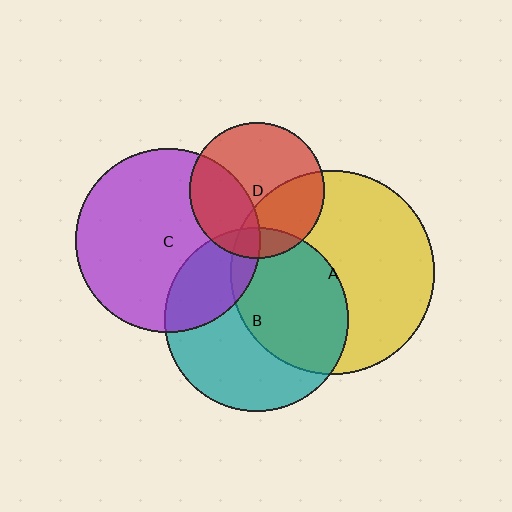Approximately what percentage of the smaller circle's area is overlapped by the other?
Approximately 35%.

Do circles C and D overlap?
Yes.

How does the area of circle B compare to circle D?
Approximately 1.9 times.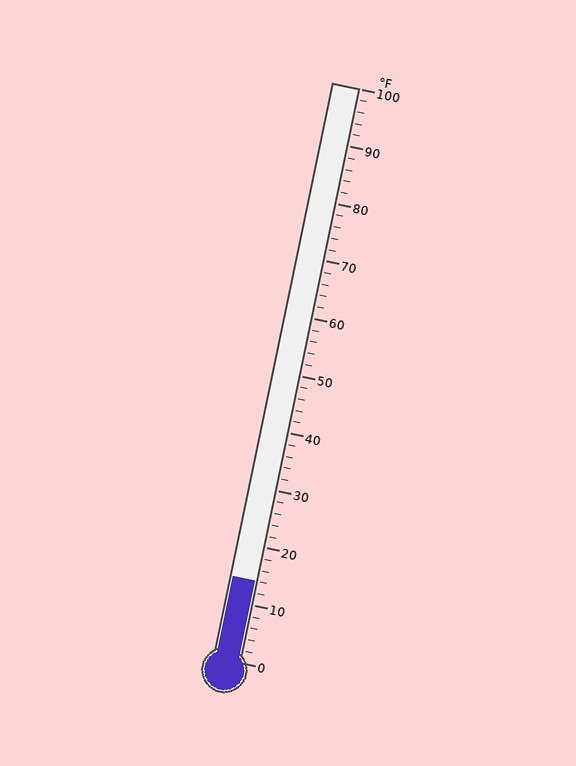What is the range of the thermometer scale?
The thermometer scale ranges from 0°F to 100°F.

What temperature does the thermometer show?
The thermometer shows approximately 14°F.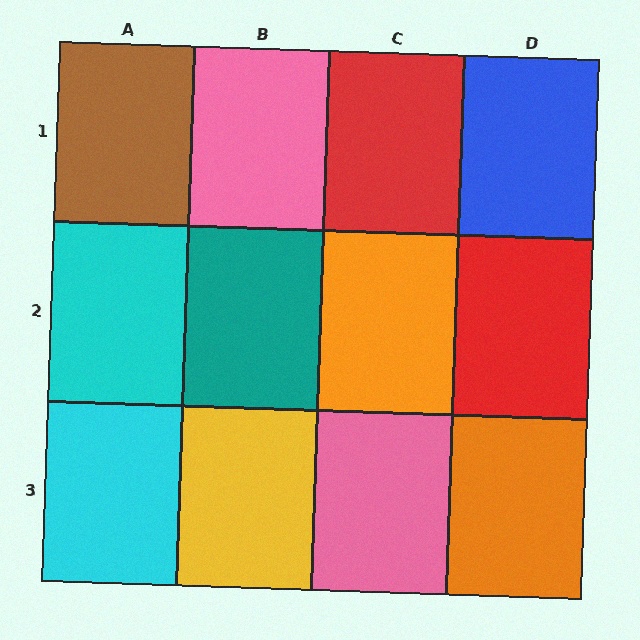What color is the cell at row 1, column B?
Pink.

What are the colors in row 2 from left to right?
Cyan, teal, orange, red.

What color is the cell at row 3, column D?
Orange.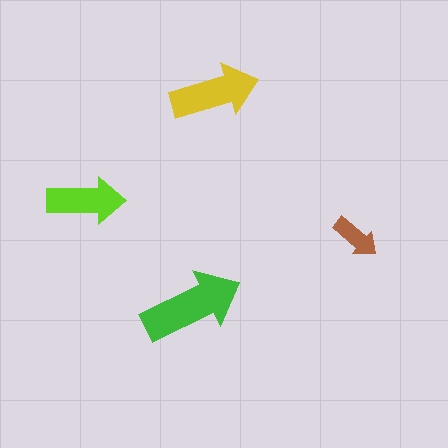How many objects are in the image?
There are 4 objects in the image.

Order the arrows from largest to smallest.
the green one, the yellow one, the lime one, the brown one.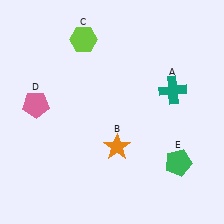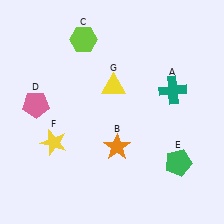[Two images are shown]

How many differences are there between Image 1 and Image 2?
There are 2 differences between the two images.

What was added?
A yellow star (F), a yellow triangle (G) were added in Image 2.